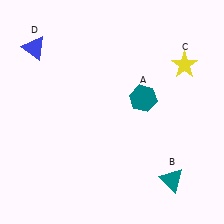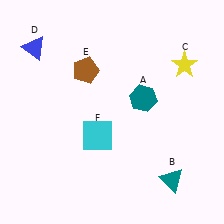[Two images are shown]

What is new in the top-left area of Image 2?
A brown pentagon (E) was added in the top-left area of Image 2.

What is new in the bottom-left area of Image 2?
A cyan square (F) was added in the bottom-left area of Image 2.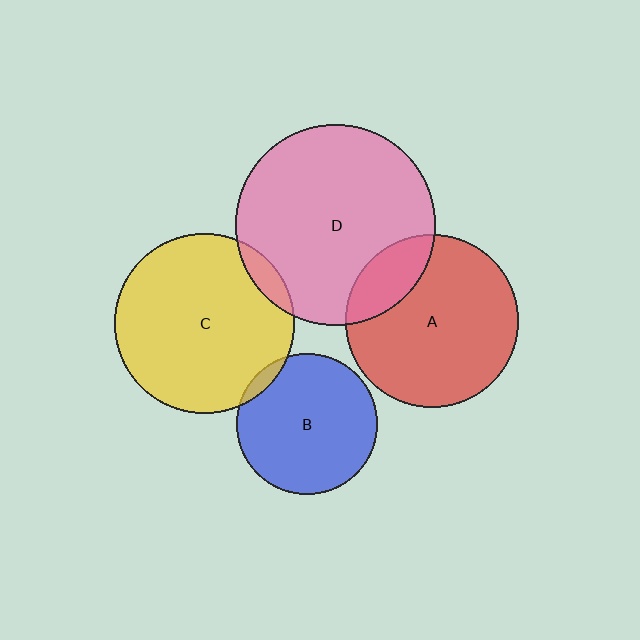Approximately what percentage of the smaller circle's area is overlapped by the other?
Approximately 20%.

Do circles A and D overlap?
Yes.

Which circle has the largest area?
Circle D (pink).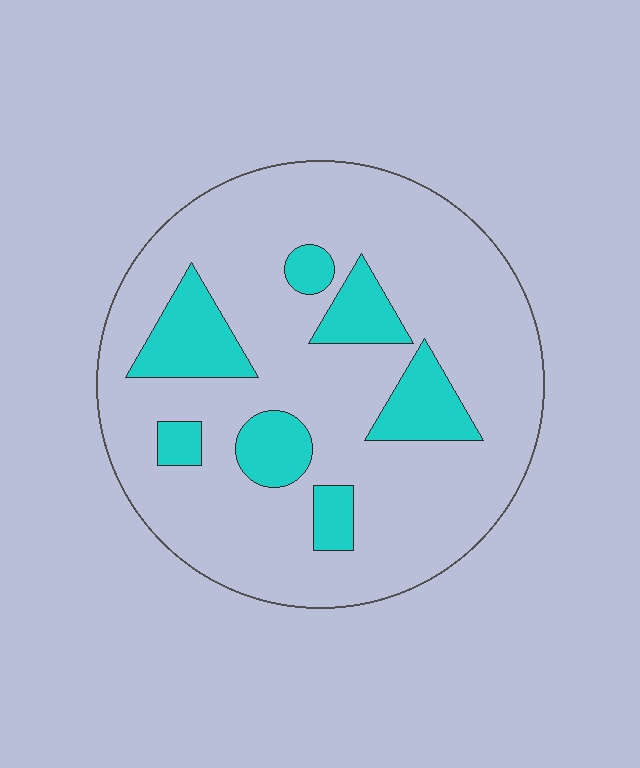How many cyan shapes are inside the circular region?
7.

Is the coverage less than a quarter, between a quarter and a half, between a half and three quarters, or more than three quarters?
Less than a quarter.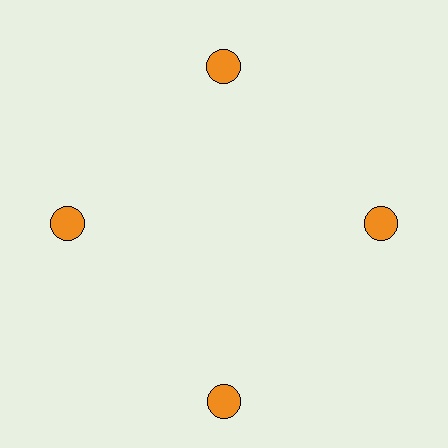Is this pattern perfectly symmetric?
No. The 4 orange circles are arranged in a ring, but one element near the 6 o'clock position is pushed outward from the center, breaking the 4-fold rotational symmetry.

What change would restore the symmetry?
The symmetry would be restored by moving it inward, back onto the ring so that all 4 circles sit at equal angles and equal distance from the center.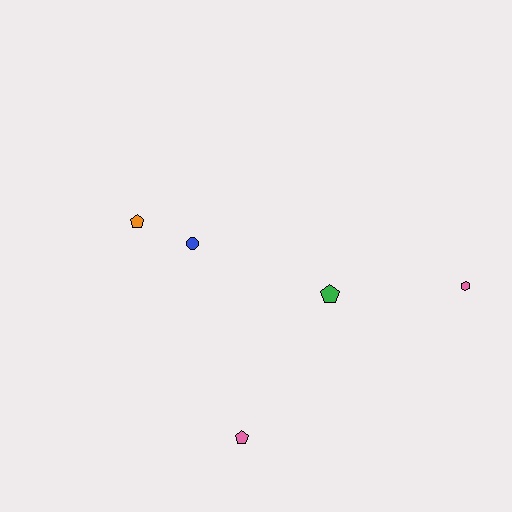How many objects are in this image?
There are 5 objects.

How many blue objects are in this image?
There is 1 blue object.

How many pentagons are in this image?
There are 3 pentagons.